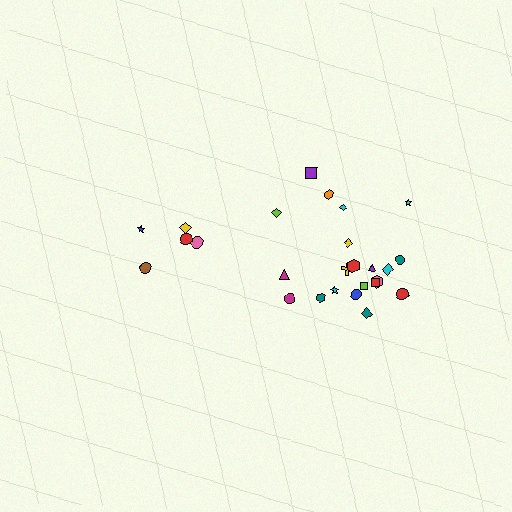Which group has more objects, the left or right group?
The right group.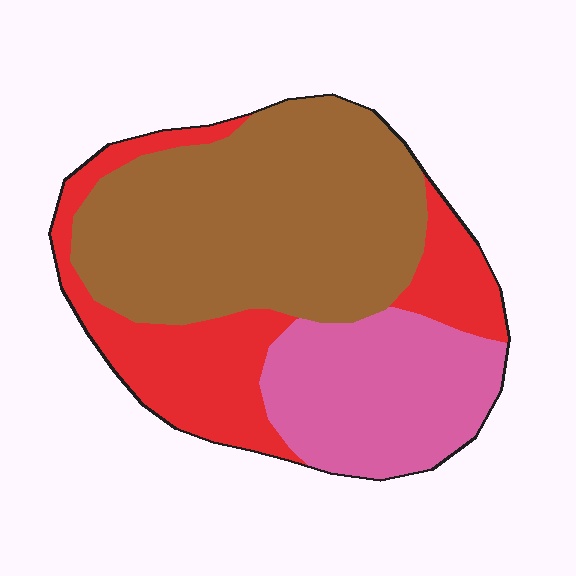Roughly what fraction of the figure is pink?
Pink covers about 25% of the figure.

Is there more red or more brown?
Brown.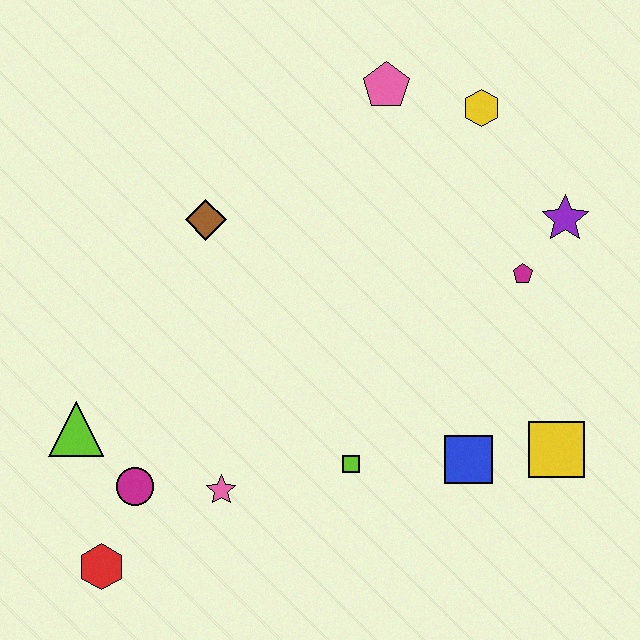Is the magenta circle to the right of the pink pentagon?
No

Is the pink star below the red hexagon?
No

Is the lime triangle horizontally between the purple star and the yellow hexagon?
No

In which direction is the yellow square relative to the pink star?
The yellow square is to the right of the pink star.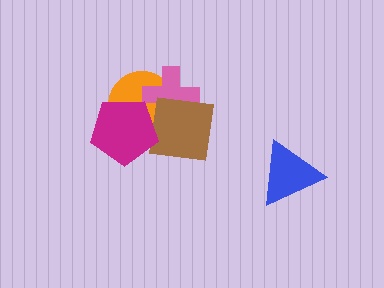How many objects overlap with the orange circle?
3 objects overlap with the orange circle.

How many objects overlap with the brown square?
3 objects overlap with the brown square.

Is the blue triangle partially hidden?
No, no other shape covers it.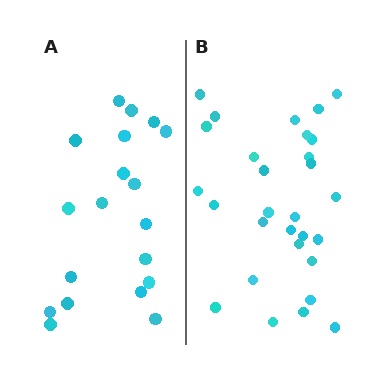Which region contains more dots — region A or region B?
Region B (the right region) has more dots.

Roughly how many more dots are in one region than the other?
Region B has roughly 10 or so more dots than region A.